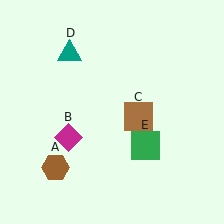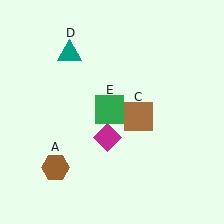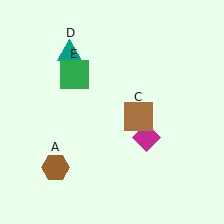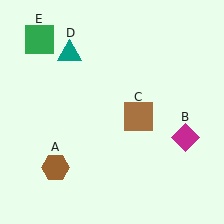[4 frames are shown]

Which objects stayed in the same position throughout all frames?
Brown hexagon (object A) and brown square (object C) and teal triangle (object D) remained stationary.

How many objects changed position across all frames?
2 objects changed position: magenta diamond (object B), green square (object E).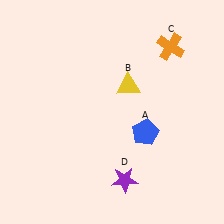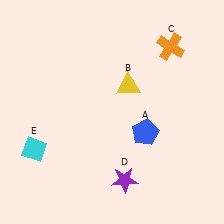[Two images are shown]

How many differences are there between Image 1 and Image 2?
There is 1 difference between the two images.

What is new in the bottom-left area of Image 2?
A cyan diamond (E) was added in the bottom-left area of Image 2.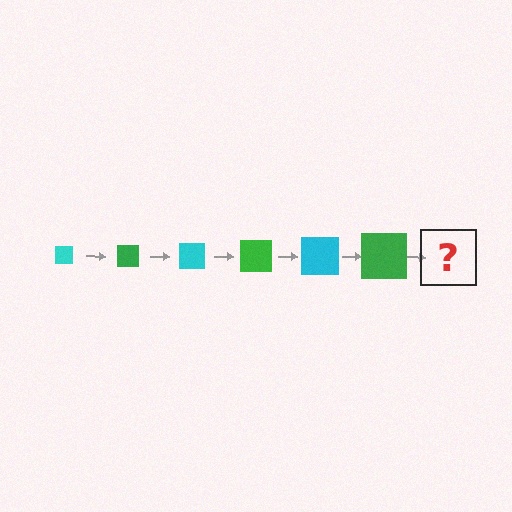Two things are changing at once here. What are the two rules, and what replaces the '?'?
The two rules are that the square grows larger each step and the color cycles through cyan and green. The '?' should be a cyan square, larger than the previous one.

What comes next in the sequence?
The next element should be a cyan square, larger than the previous one.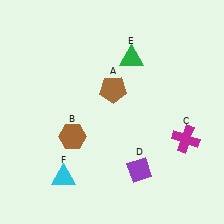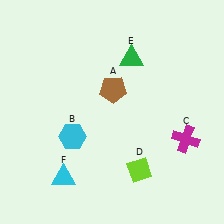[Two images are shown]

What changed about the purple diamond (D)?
In Image 1, D is purple. In Image 2, it changed to lime.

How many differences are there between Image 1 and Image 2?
There are 2 differences between the two images.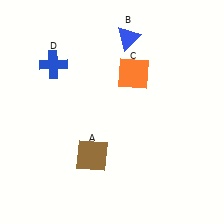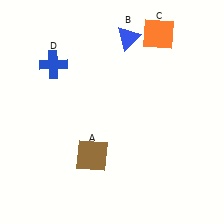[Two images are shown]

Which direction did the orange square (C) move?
The orange square (C) moved up.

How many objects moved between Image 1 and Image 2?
1 object moved between the two images.